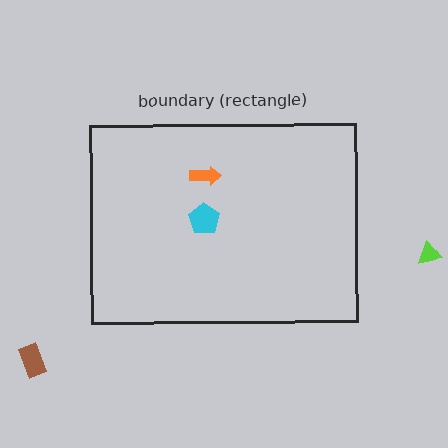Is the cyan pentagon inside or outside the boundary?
Inside.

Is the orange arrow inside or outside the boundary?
Inside.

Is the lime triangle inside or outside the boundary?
Outside.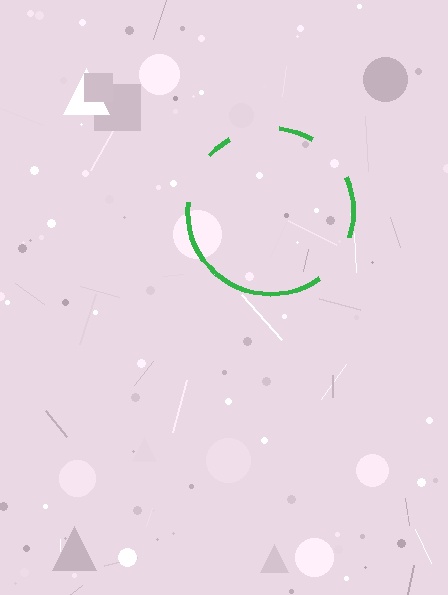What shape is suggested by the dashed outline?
The dashed outline suggests a circle.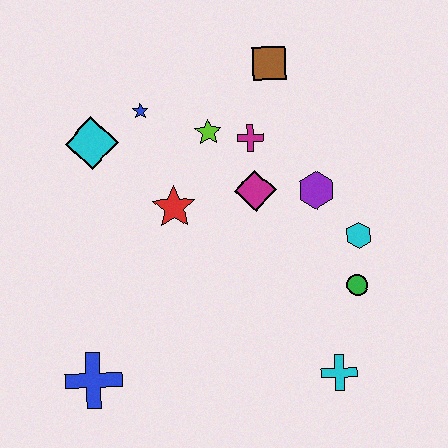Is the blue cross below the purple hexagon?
Yes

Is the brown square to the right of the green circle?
No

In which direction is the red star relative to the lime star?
The red star is below the lime star.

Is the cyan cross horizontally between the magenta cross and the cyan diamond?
No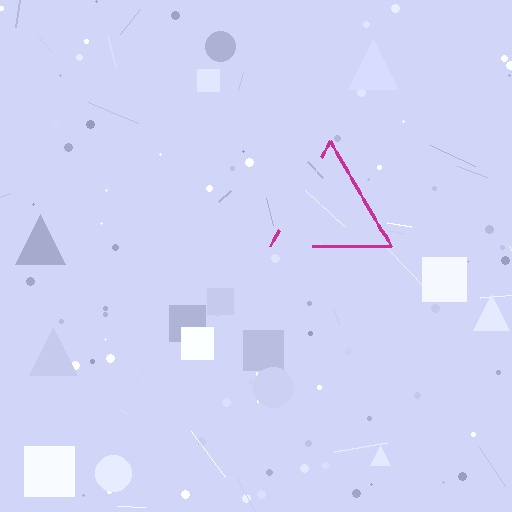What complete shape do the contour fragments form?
The contour fragments form a triangle.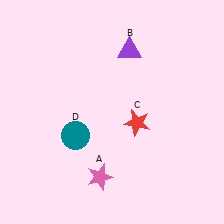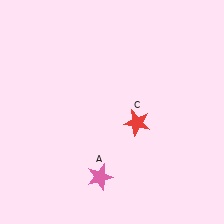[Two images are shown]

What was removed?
The teal circle (D), the purple triangle (B) were removed in Image 2.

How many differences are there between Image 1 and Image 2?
There are 2 differences between the two images.